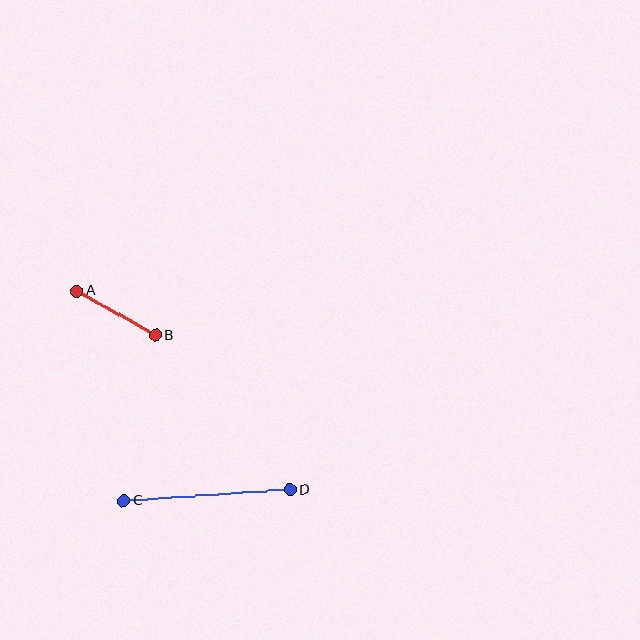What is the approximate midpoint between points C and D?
The midpoint is at approximately (207, 495) pixels.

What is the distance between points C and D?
The distance is approximately 167 pixels.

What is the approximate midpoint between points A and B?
The midpoint is at approximately (116, 313) pixels.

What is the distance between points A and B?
The distance is approximately 90 pixels.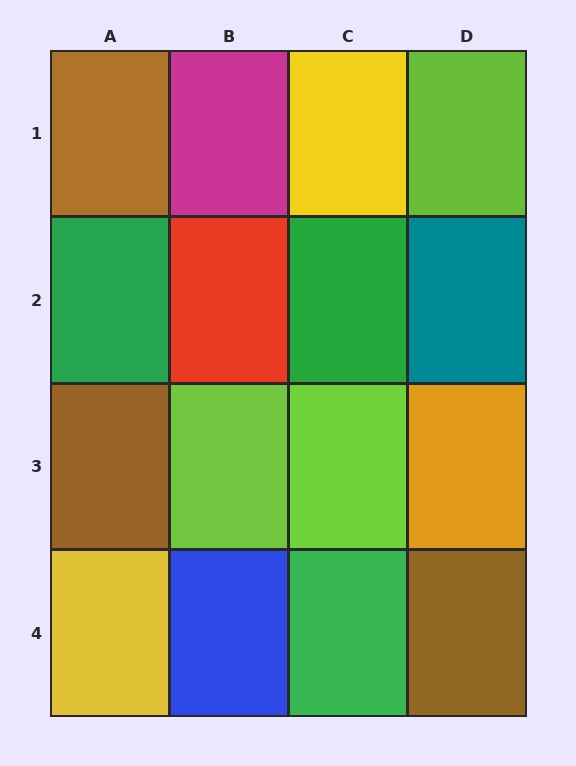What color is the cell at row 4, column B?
Blue.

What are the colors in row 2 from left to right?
Green, red, green, teal.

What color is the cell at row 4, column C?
Green.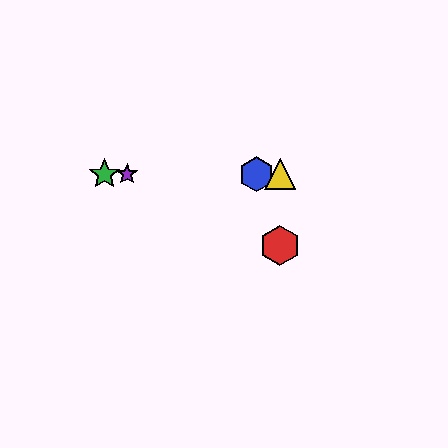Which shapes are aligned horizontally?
The blue hexagon, the green star, the yellow triangle, the purple star are aligned horizontally.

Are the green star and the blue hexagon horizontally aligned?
Yes, both are at y≈174.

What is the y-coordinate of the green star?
The green star is at y≈174.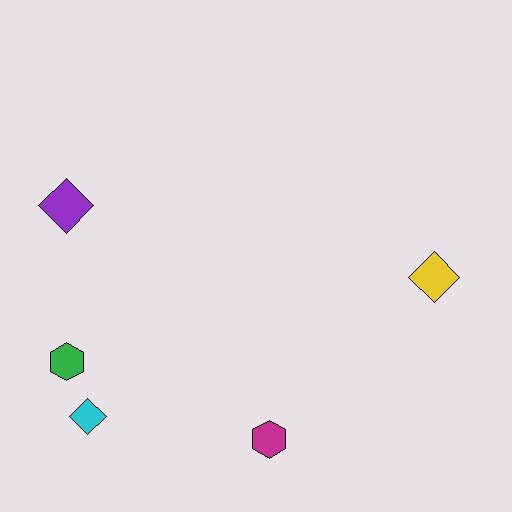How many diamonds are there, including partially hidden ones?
There are 3 diamonds.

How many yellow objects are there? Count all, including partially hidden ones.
There is 1 yellow object.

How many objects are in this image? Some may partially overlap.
There are 5 objects.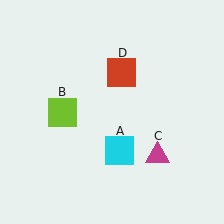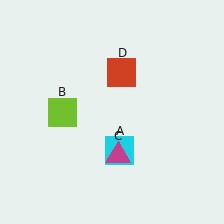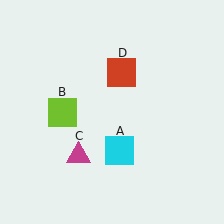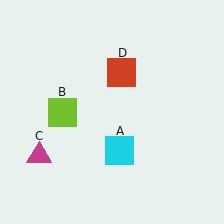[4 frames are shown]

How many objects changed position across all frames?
1 object changed position: magenta triangle (object C).